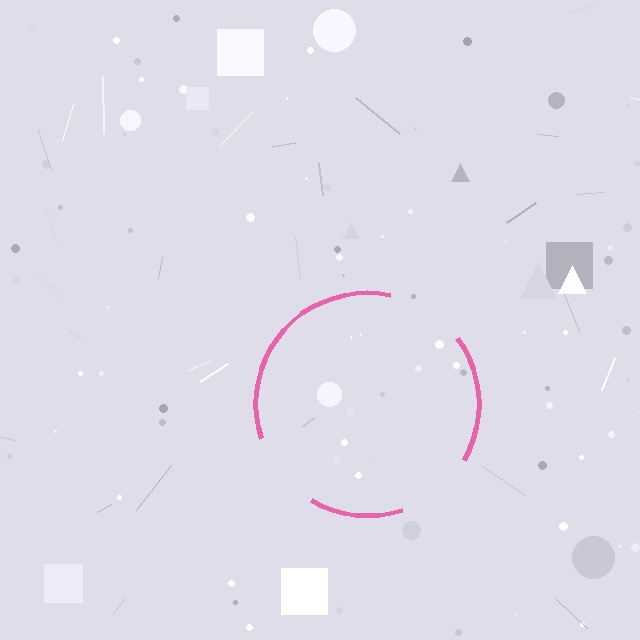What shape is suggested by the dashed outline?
The dashed outline suggests a circle.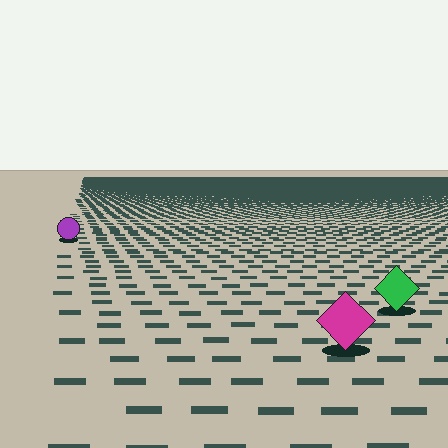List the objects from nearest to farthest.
From nearest to farthest: the magenta diamond, the green diamond, the purple circle.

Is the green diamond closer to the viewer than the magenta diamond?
No. The magenta diamond is closer — you can tell from the texture gradient: the ground texture is coarser near it.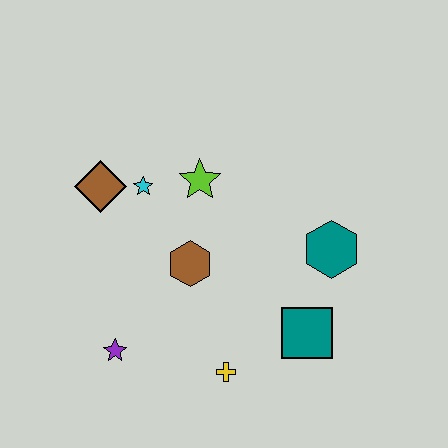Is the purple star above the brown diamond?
No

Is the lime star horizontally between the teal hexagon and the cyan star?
Yes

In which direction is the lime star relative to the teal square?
The lime star is above the teal square.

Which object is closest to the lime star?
The cyan star is closest to the lime star.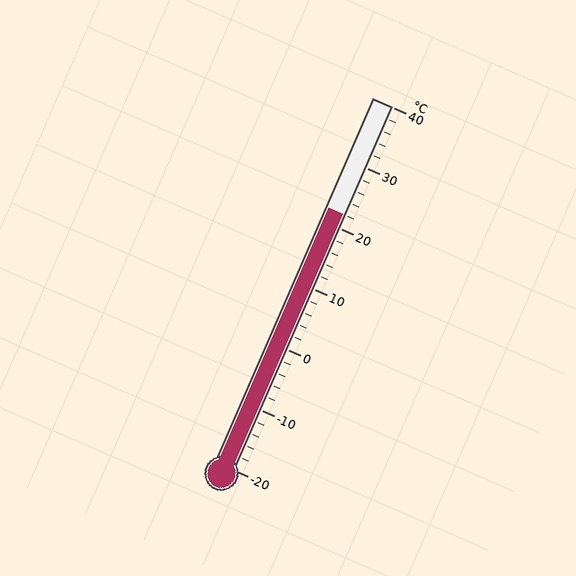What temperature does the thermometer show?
The thermometer shows approximately 22°C.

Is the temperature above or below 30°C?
The temperature is below 30°C.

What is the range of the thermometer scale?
The thermometer scale ranges from -20°C to 40°C.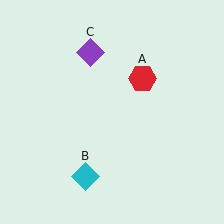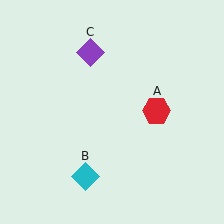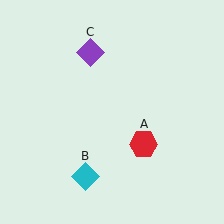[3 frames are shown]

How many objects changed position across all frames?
1 object changed position: red hexagon (object A).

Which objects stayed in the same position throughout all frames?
Cyan diamond (object B) and purple diamond (object C) remained stationary.